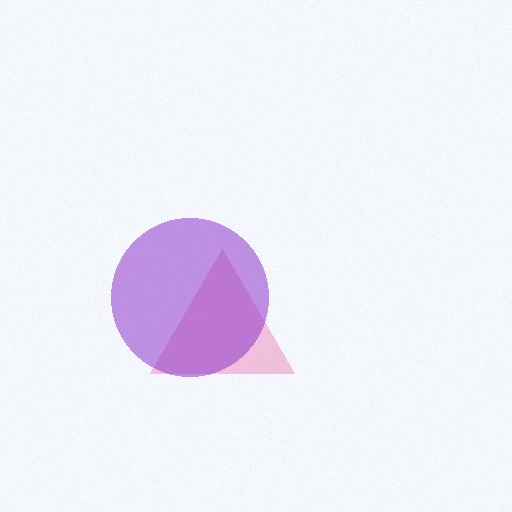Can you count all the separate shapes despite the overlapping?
Yes, there are 2 separate shapes.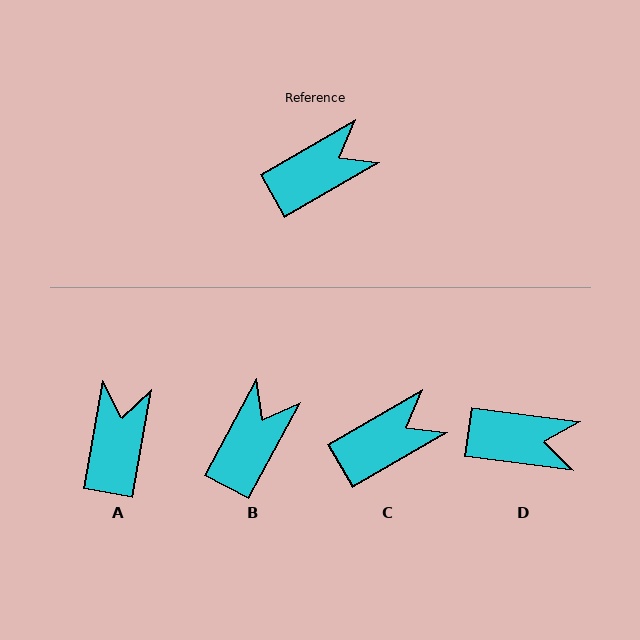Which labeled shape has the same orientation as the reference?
C.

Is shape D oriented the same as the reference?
No, it is off by about 37 degrees.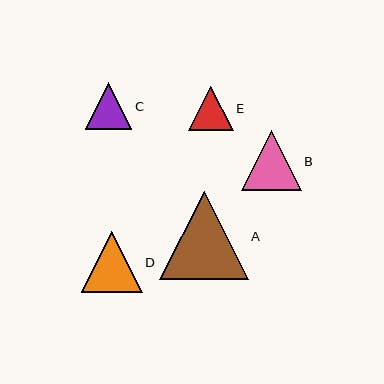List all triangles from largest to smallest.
From largest to smallest: A, D, B, C, E.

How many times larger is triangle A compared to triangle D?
Triangle A is approximately 1.4 times the size of triangle D.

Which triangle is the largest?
Triangle A is the largest with a size of approximately 89 pixels.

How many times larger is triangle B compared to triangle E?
Triangle B is approximately 1.4 times the size of triangle E.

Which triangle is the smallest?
Triangle E is the smallest with a size of approximately 44 pixels.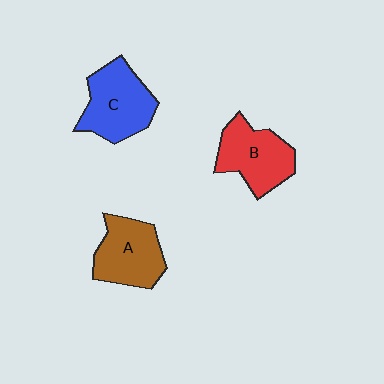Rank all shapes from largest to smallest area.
From largest to smallest: C (blue), B (red), A (brown).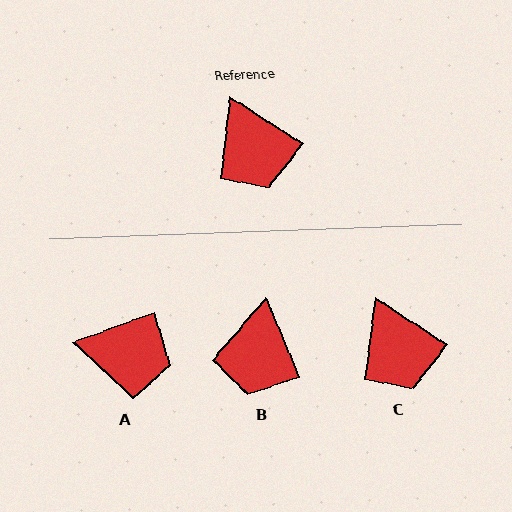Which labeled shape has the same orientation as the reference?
C.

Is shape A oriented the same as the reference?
No, it is off by about 54 degrees.